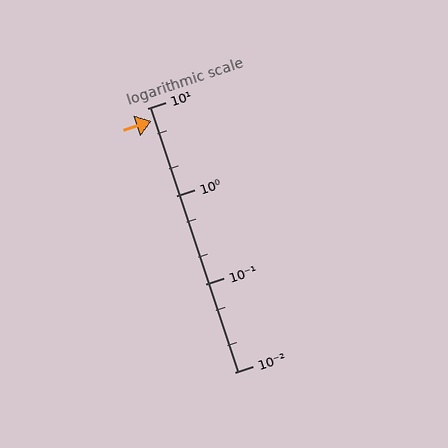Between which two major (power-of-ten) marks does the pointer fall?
The pointer is between 1 and 10.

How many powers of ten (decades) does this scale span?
The scale spans 3 decades, from 0.01 to 10.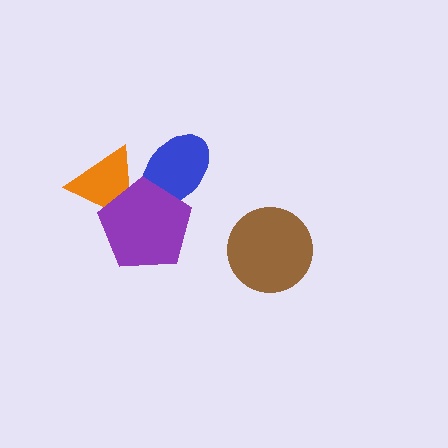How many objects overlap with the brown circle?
0 objects overlap with the brown circle.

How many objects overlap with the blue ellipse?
2 objects overlap with the blue ellipse.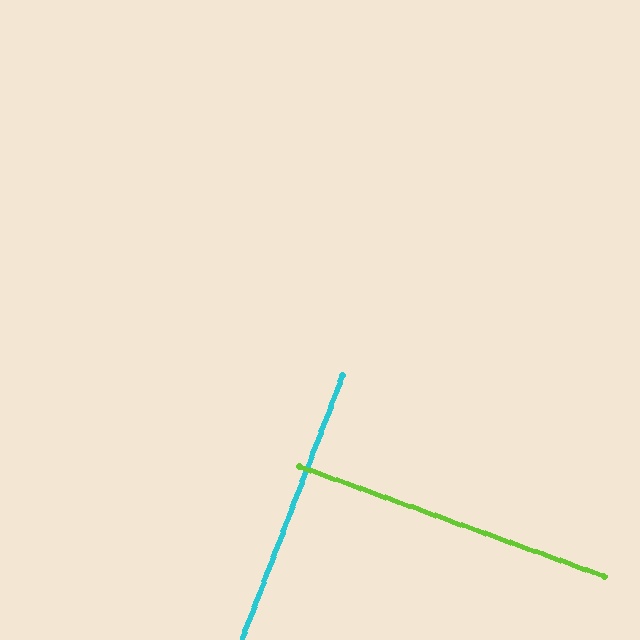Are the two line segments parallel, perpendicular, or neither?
Perpendicular — they meet at approximately 89°.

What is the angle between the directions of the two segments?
Approximately 89 degrees.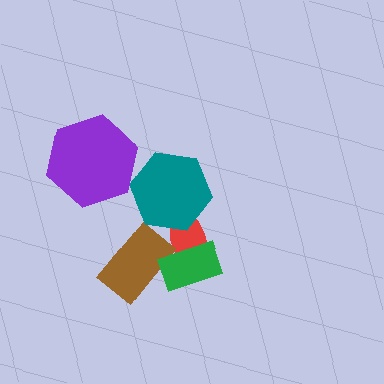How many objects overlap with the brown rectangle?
1 object overlaps with the brown rectangle.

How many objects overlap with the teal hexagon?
1 object overlaps with the teal hexagon.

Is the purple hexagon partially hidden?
No, no other shape covers it.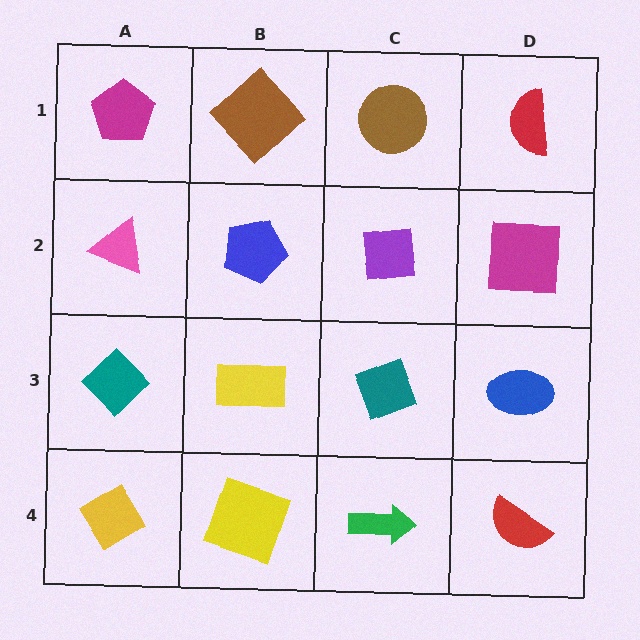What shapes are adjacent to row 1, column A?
A pink triangle (row 2, column A), a brown diamond (row 1, column B).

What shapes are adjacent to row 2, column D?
A red semicircle (row 1, column D), a blue ellipse (row 3, column D), a purple square (row 2, column C).